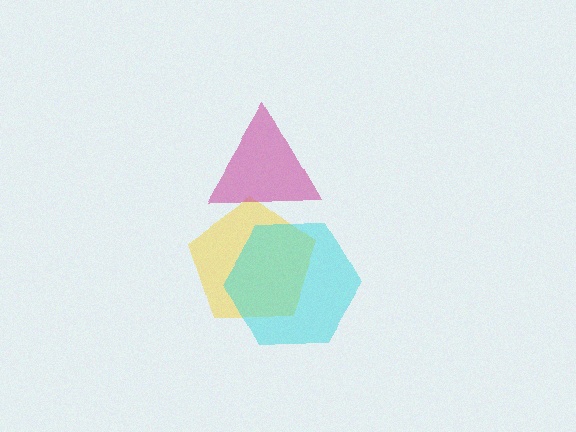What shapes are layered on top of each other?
The layered shapes are: a yellow pentagon, a magenta triangle, a cyan hexagon.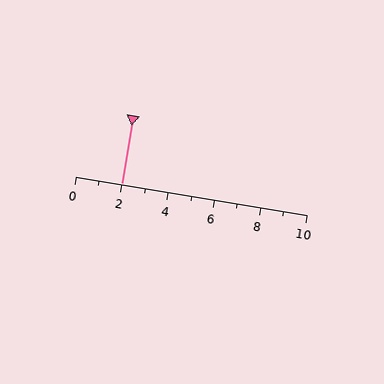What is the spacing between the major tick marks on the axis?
The major ticks are spaced 2 apart.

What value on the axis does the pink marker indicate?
The marker indicates approximately 2.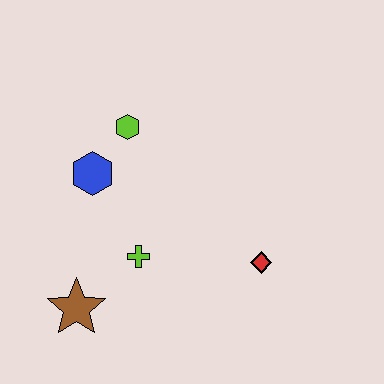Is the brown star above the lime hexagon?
No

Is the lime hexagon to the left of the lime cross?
Yes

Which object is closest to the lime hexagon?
The blue hexagon is closest to the lime hexagon.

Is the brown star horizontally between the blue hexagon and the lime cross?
No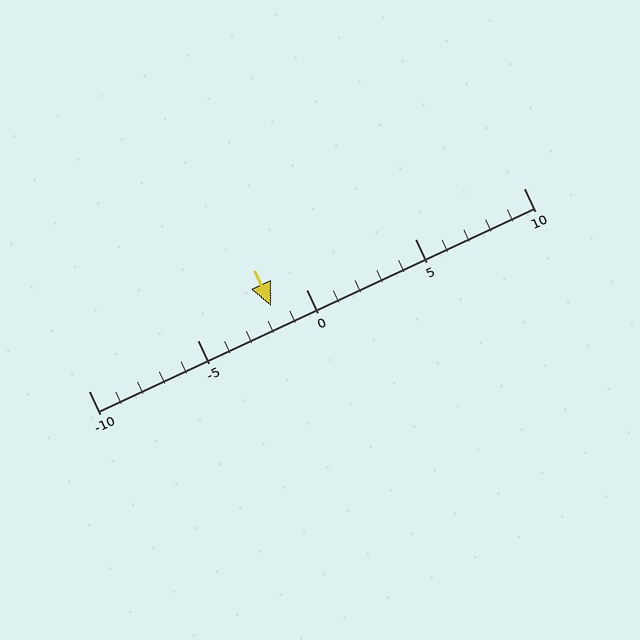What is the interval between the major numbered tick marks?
The major tick marks are spaced 5 units apart.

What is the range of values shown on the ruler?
The ruler shows values from -10 to 10.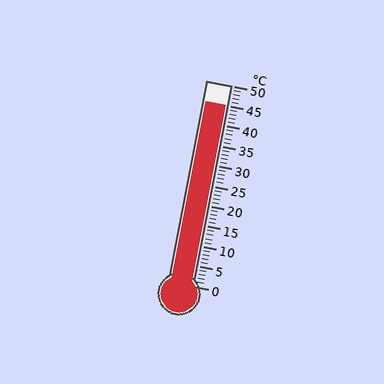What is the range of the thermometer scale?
The thermometer scale ranges from 0°C to 50°C.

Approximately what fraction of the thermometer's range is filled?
The thermometer is filled to approximately 90% of its range.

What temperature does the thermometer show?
The thermometer shows approximately 45°C.